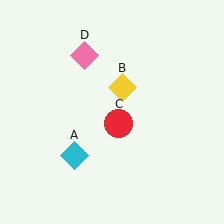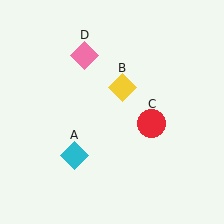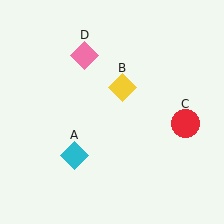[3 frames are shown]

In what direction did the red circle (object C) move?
The red circle (object C) moved right.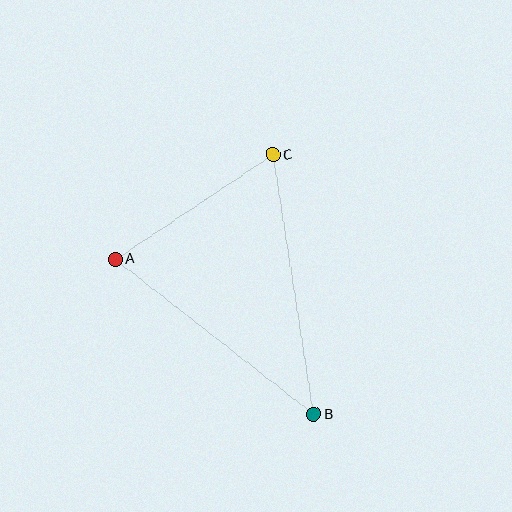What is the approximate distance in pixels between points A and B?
The distance between A and B is approximately 252 pixels.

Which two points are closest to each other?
Points A and C are closest to each other.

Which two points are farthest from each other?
Points B and C are farthest from each other.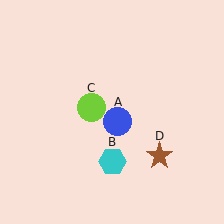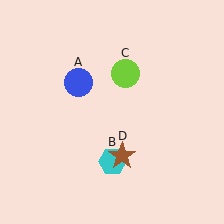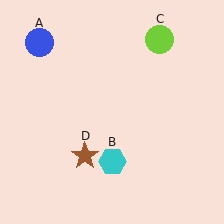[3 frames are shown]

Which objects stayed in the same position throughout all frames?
Cyan hexagon (object B) remained stationary.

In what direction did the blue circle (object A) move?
The blue circle (object A) moved up and to the left.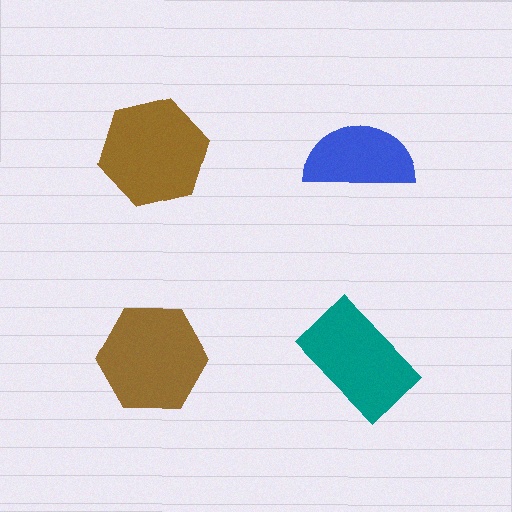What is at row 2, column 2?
A teal rectangle.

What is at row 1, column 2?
A blue semicircle.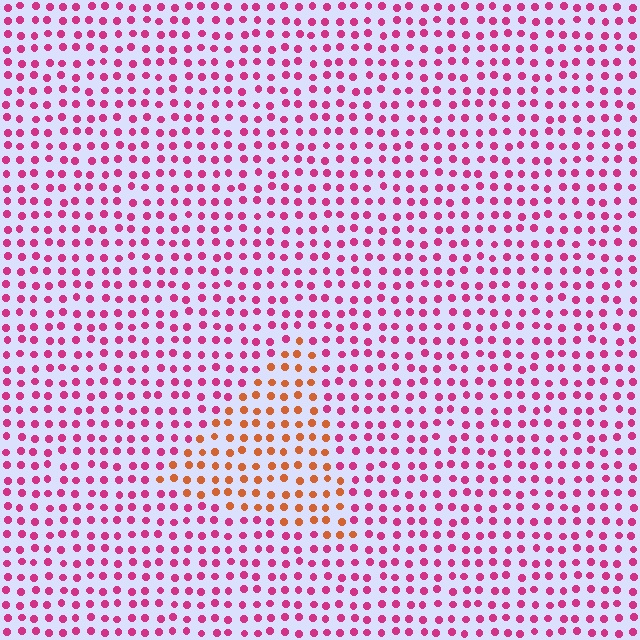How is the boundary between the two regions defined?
The boundary is defined purely by a slight shift in hue (about 51 degrees). Spacing, size, and orientation are identical on both sides.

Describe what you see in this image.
The image is filled with small magenta elements in a uniform arrangement. A triangle-shaped region is visible where the elements are tinted to a slightly different hue, forming a subtle color boundary.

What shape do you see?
I see a triangle.